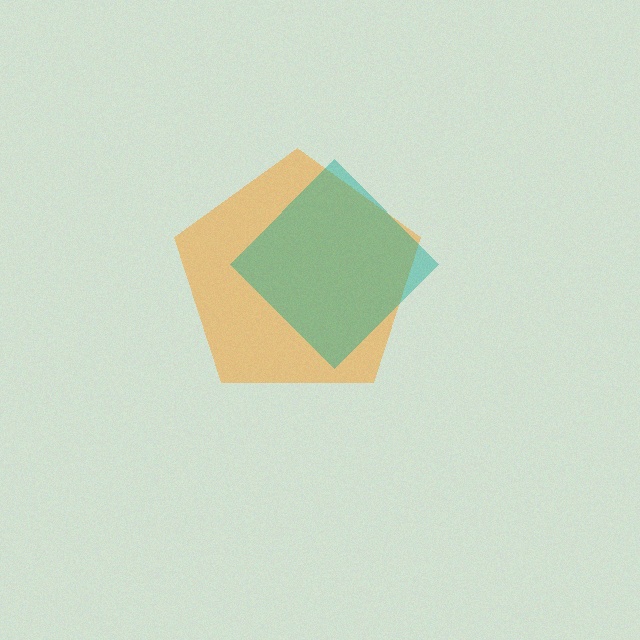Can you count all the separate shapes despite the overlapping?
Yes, there are 2 separate shapes.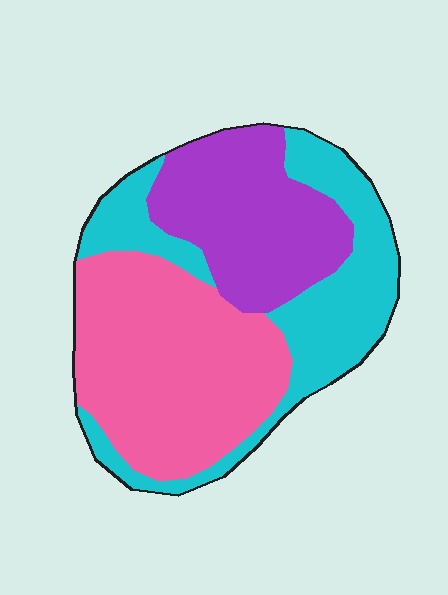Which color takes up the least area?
Purple, at roughly 25%.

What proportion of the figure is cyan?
Cyan takes up about one third (1/3) of the figure.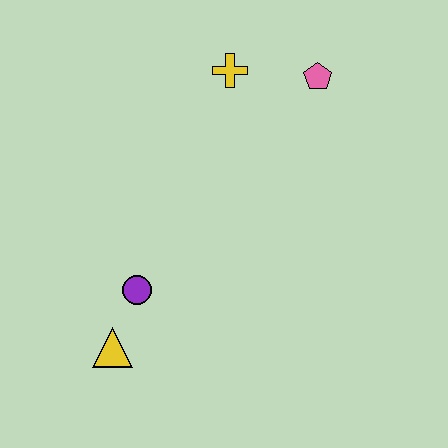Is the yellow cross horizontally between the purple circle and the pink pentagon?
Yes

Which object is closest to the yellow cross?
The pink pentagon is closest to the yellow cross.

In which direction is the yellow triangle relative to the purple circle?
The yellow triangle is below the purple circle.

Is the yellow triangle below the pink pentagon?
Yes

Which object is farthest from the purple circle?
The pink pentagon is farthest from the purple circle.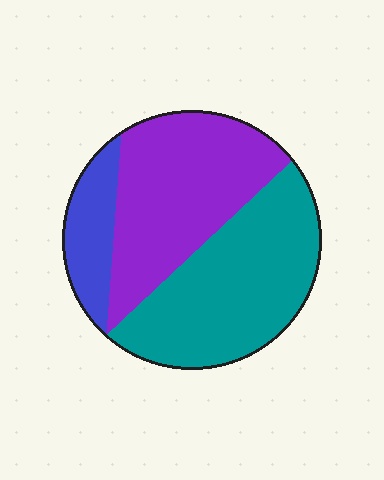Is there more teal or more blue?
Teal.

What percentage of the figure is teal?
Teal covers around 45% of the figure.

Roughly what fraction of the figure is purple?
Purple covers about 40% of the figure.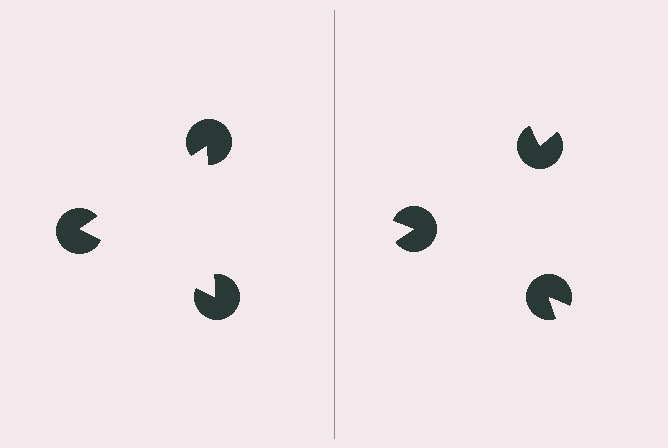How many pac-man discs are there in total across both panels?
6 — 3 on each side.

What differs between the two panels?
The pac-man discs are positioned identically on both sides; only the wedge orientations differ. On the left they align to a triangle; on the right they are misaligned.